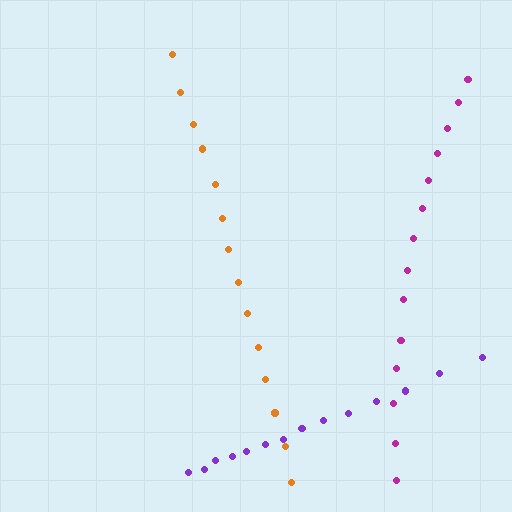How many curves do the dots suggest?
There are 3 distinct paths.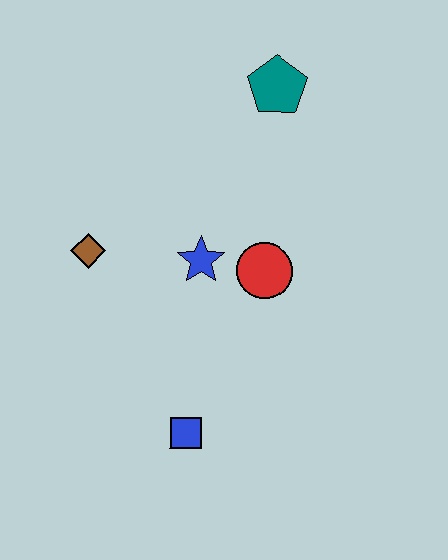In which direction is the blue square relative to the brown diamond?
The blue square is below the brown diamond.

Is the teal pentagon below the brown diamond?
No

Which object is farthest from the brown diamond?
The teal pentagon is farthest from the brown diamond.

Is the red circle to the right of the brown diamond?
Yes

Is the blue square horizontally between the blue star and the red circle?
No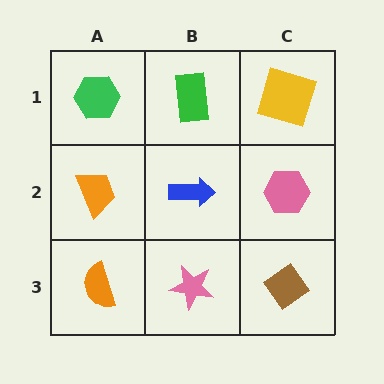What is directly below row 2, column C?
A brown diamond.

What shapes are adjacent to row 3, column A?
An orange trapezoid (row 2, column A), a pink star (row 3, column B).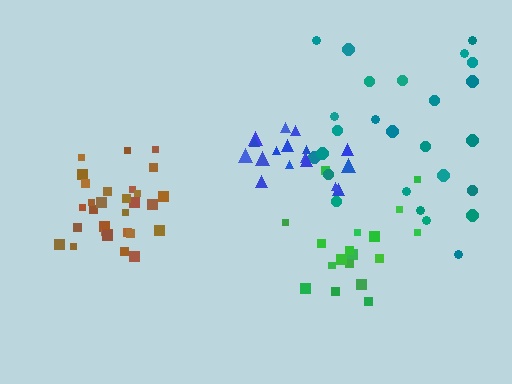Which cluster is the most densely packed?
Brown.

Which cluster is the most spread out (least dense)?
Teal.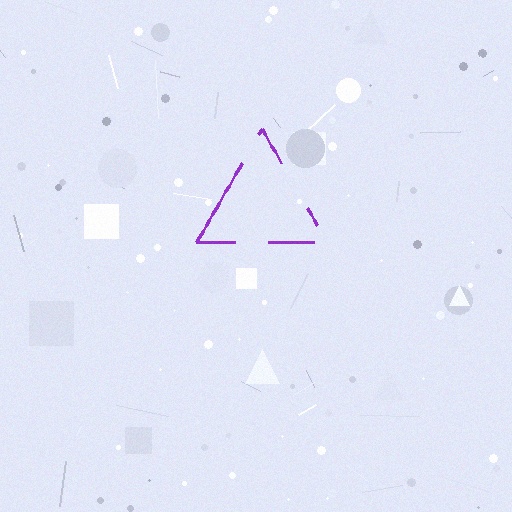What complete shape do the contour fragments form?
The contour fragments form a triangle.